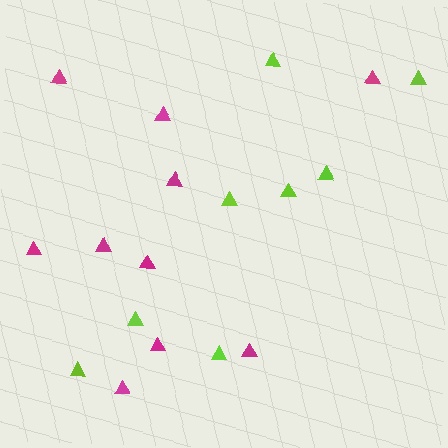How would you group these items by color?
There are 2 groups: one group of lime triangles (8) and one group of magenta triangles (10).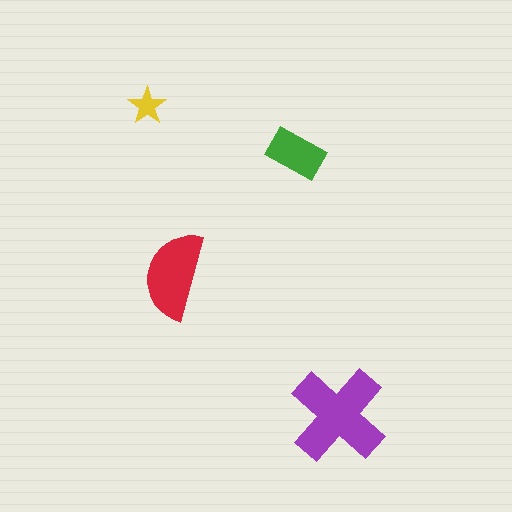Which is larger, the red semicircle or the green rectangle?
The red semicircle.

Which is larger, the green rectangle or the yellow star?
The green rectangle.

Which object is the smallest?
The yellow star.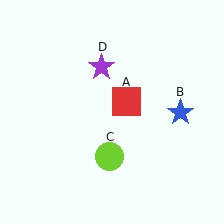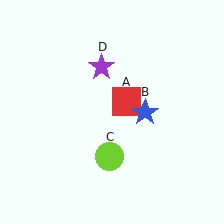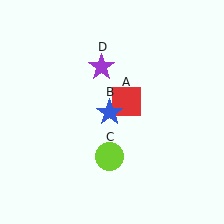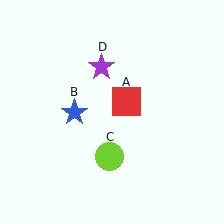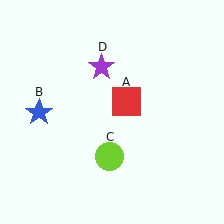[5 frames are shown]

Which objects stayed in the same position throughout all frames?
Red square (object A) and lime circle (object C) and purple star (object D) remained stationary.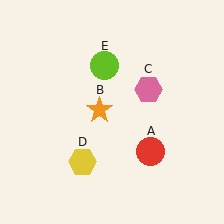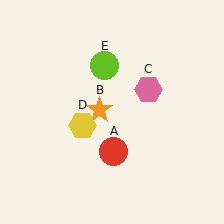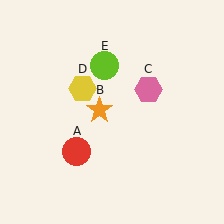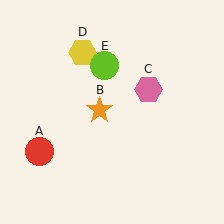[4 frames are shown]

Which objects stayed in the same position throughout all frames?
Orange star (object B) and pink hexagon (object C) and lime circle (object E) remained stationary.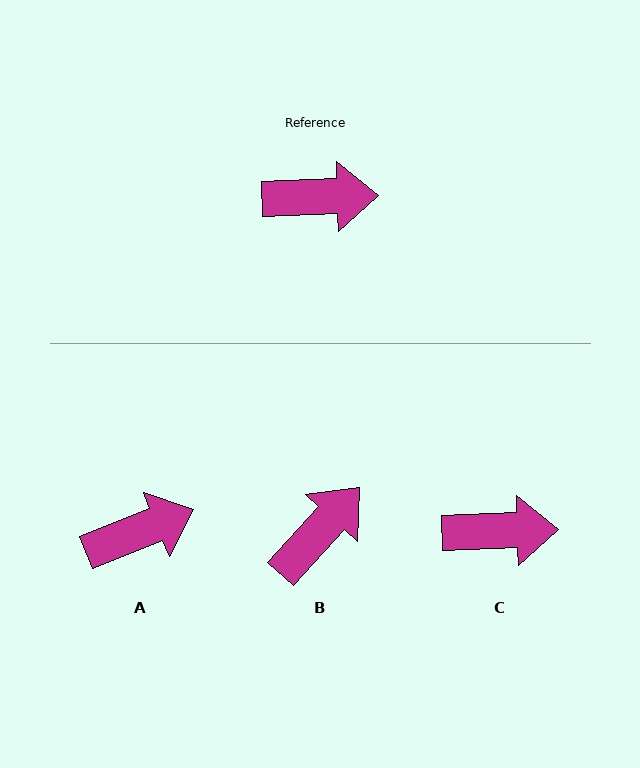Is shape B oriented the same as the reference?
No, it is off by about 46 degrees.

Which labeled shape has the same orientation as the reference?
C.